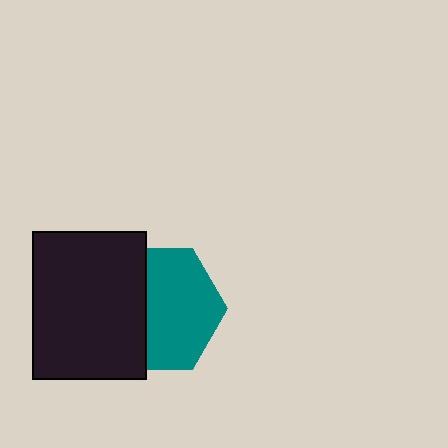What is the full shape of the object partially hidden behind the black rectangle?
The partially hidden object is a teal hexagon.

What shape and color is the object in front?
The object in front is a black rectangle.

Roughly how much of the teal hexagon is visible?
About half of it is visible (roughly 59%).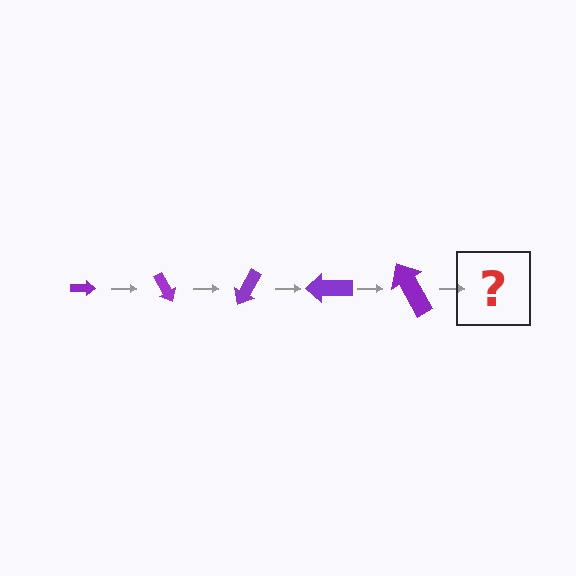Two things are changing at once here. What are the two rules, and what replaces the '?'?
The two rules are that the arrow grows larger each step and it rotates 60 degrees each step. The '?' should be an arrow, larger than the previous one and rotated 300 degrees from the start.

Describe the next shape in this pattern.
It should be an arrow, larger than the previous one and rotated 300 degrees from the start.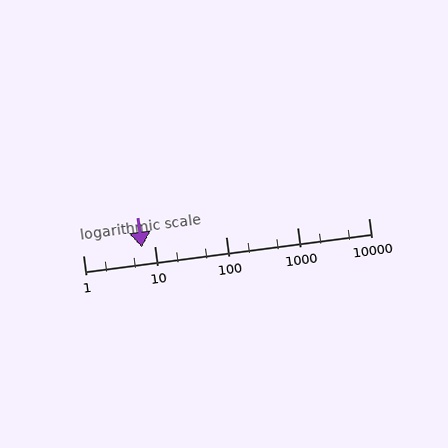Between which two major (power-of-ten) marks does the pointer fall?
The pointer is between 1 and 10.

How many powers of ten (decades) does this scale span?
The scale spans 4 decades, from 1 to 10000.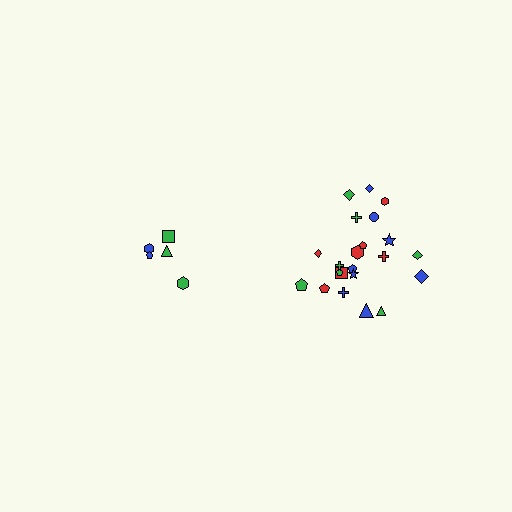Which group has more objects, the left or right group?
The right group.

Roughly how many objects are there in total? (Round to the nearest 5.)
Roughly 25 objects in total.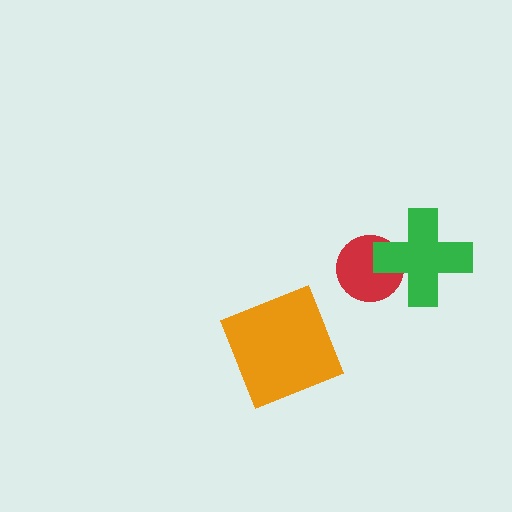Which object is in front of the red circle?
The green cross is in front of the red circle.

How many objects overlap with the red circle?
1 object overlaps with the red circle.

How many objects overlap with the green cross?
1 object overlaps with the green cross.